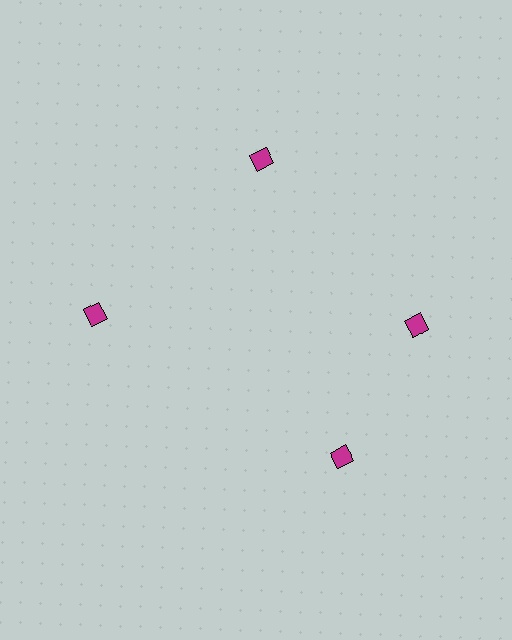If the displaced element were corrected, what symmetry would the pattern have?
It would have 4-fold rotational symmetry — the pattern would map onto itself every 90 degrees.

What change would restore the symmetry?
The symmetry would be restored by rotating it back into even spacing with its neighbors so that all 4 diamonds sit at equal angles and equal distance from the center.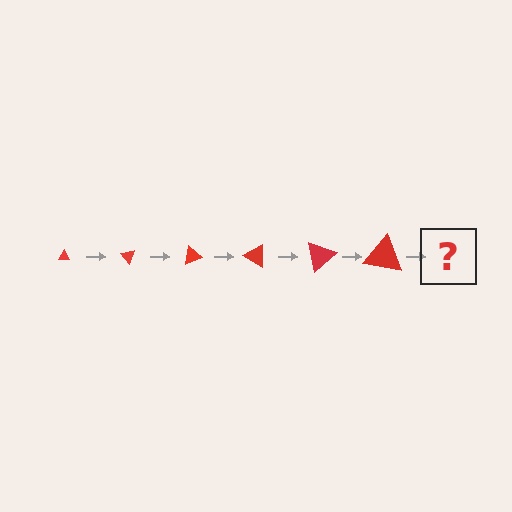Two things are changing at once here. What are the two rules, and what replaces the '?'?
The two rules are that the triangle grows larger each step and it rotates 50 degrees each step. The '?' should be a triangle, larger than the previous one and rotated 300 degrees from the start.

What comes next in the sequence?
The next element should be a triangle, larger than the previous one and rotated 300 degrees from the start.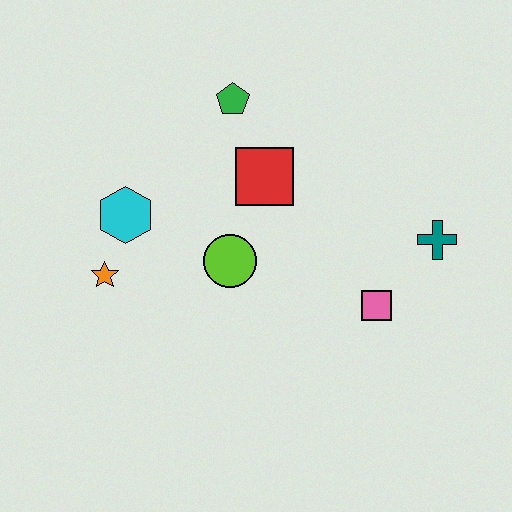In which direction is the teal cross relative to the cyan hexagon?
The teal cross is to the right of the cyan hexagon.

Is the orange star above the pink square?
Yes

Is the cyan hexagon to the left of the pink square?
Yes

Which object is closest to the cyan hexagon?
The orange star is closest to the cyan hexagon.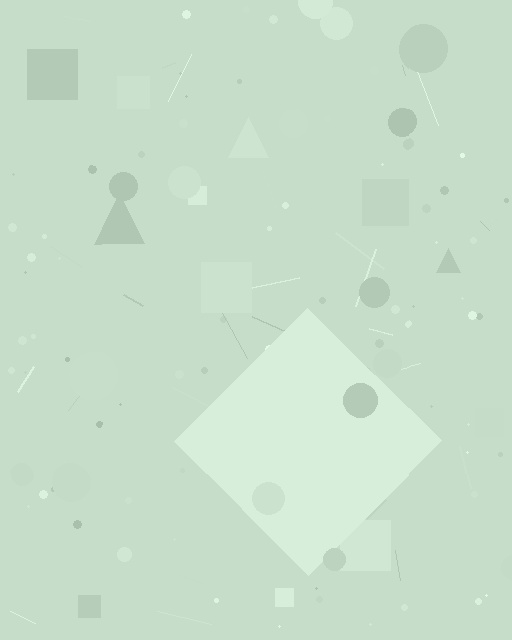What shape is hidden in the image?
A diamond is hidden in the image.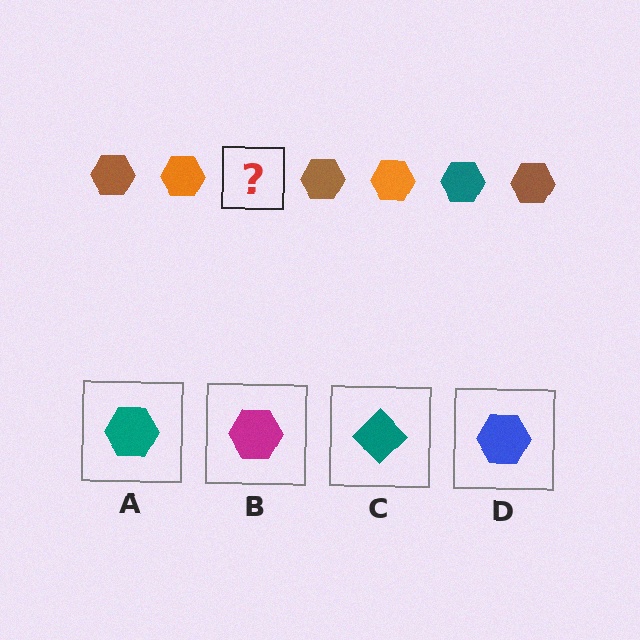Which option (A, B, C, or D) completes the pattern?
A.